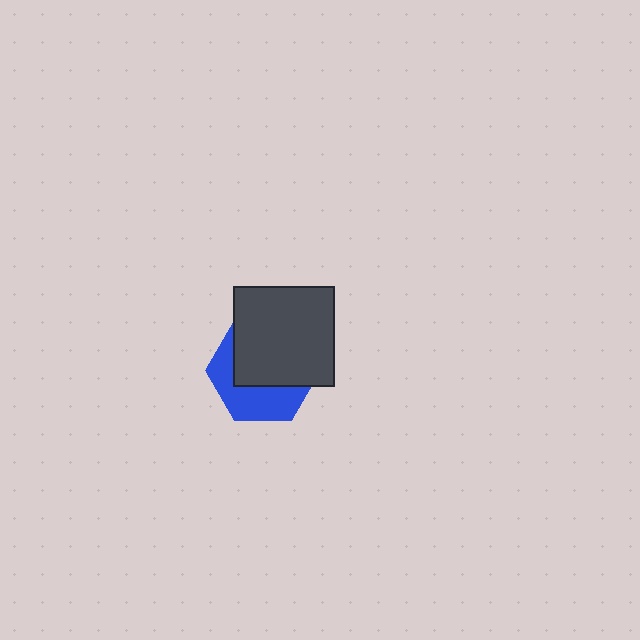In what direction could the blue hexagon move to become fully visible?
The blue hexagon could move down. That would shift it out from behind the dark gray rectangle entirely.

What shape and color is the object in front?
The object in front is a dark gray rectangle.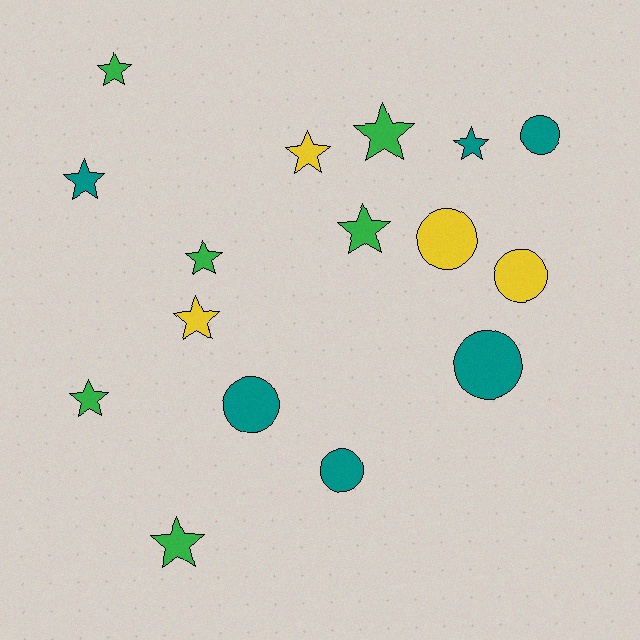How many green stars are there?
There are 6 green stars.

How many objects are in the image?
There are 16 objects.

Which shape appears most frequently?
Star, with 10 objects.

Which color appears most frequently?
Teal, with 6 objects.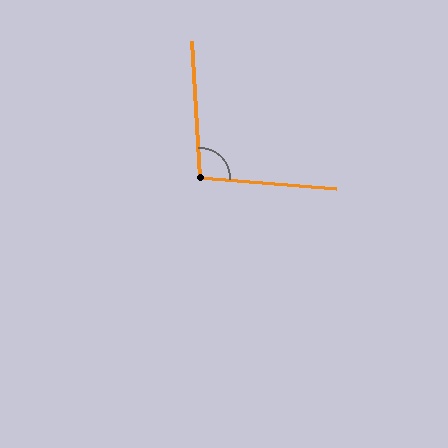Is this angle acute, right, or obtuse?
It is obtuse.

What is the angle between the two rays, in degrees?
Approximately 98 degrees.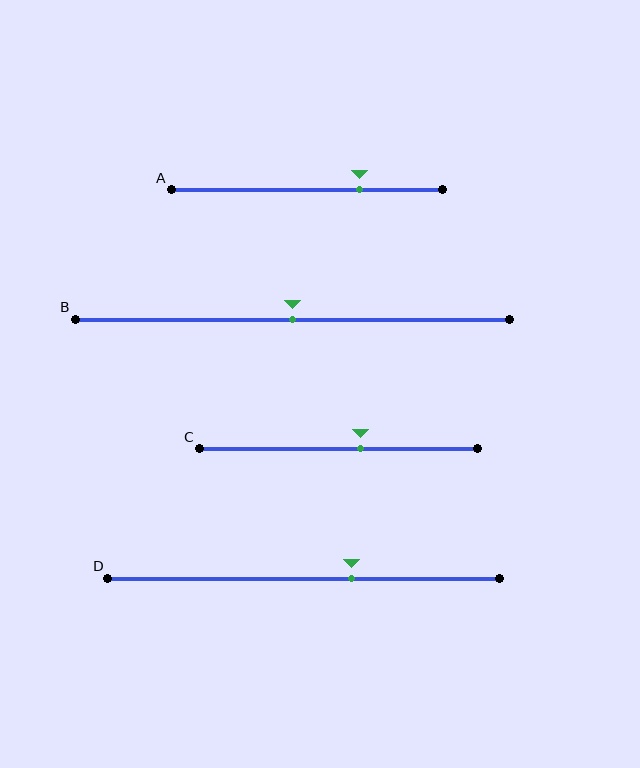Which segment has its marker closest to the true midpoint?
Segment B has its marker closest to the true midpoint.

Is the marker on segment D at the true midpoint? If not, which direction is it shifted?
No, the marker on segment D is shifted to the right by about 12% of the segment length.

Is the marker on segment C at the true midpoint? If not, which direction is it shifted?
No, the marker on segment C is shifted to the right by about 8% of the segment length.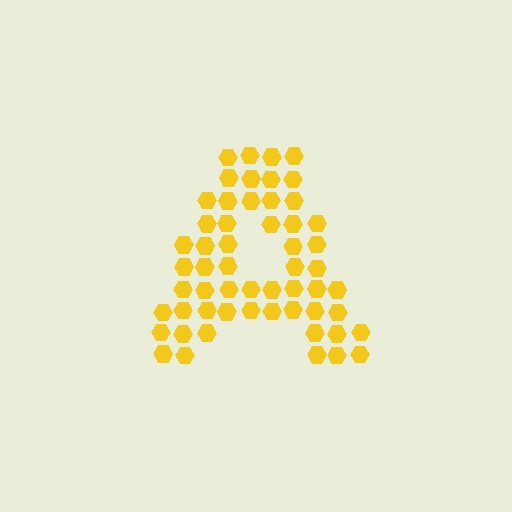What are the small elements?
The small elements are hexagons.